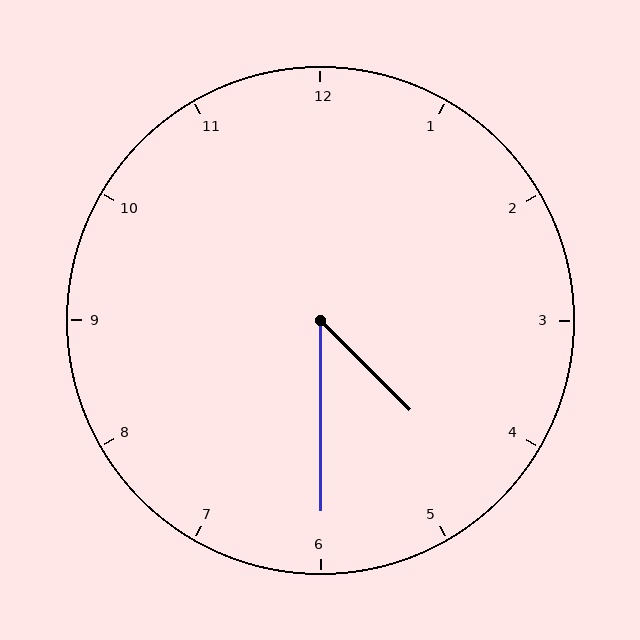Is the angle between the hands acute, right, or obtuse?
It is acute.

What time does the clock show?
4:30.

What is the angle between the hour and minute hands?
Approximately 45 degrees.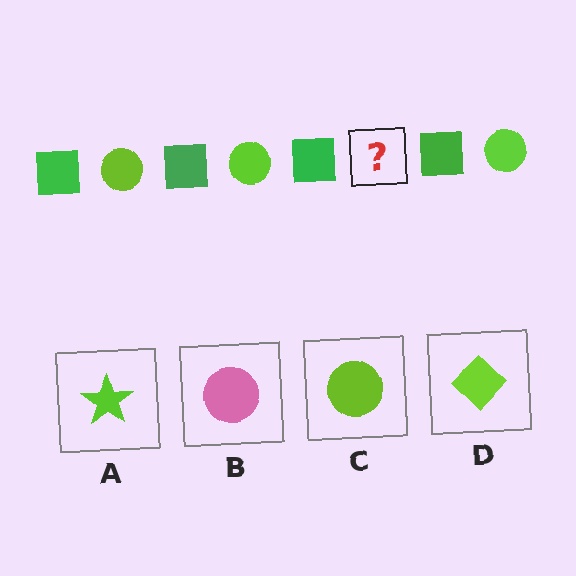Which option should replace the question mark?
Option C.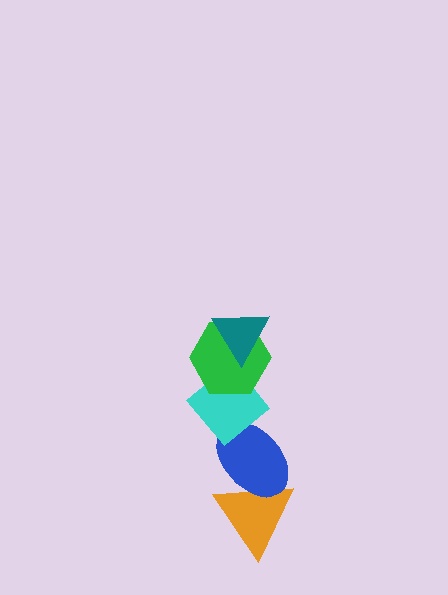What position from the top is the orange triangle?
The orange triangle is 5th from the top.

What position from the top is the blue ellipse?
The blue ellipse is 4th from the top.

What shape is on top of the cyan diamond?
The green hexagon is on top of the cyan diamond.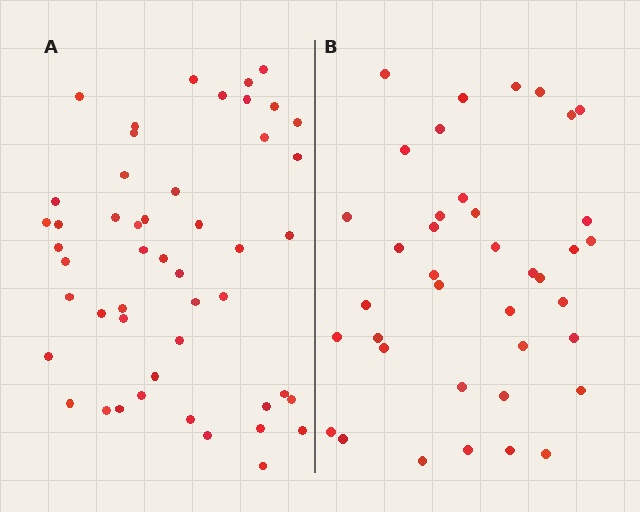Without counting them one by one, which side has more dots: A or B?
Region A (the left region) has more dots.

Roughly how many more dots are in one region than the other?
Region A has roughly 10 or so more dots than region B.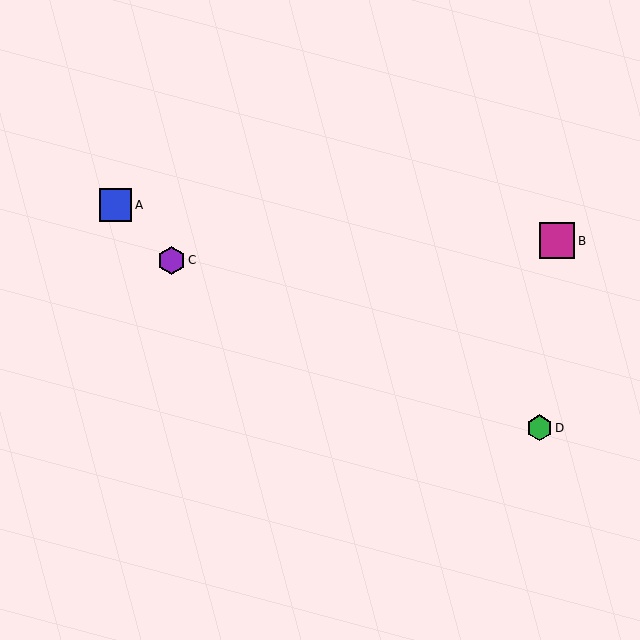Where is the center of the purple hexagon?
The center of the purple hexagon is at (171, 261).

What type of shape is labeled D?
Shape D is a green hexagon.